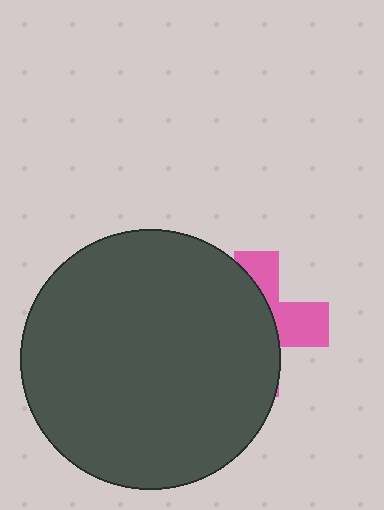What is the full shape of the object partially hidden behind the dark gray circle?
The partially hidden object is a pink cross.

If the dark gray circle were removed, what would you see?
You would see the complete pink cross.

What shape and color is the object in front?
The object in front is a dark gray circle.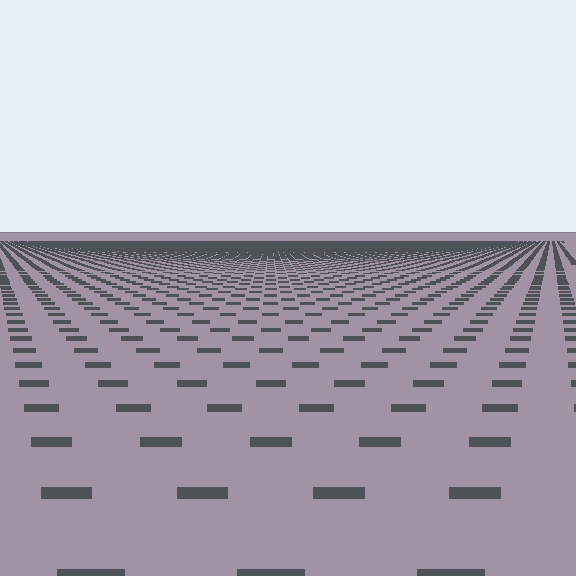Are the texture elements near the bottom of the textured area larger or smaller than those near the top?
Larger. Near the bottom, elements are closer to the viewer and appear at a bigger on-screen size.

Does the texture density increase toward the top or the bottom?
Density increases toward the top.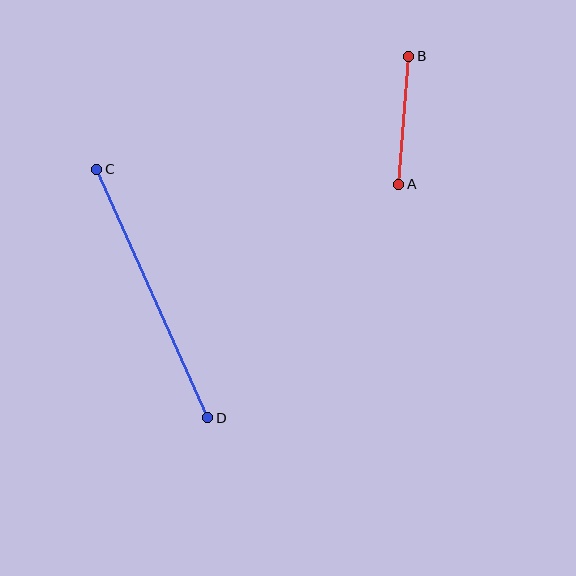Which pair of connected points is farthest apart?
Points C and D are farthest apart.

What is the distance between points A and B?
The distance is approximately 129 pixels.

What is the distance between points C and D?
The distance is approximately 272 pixels.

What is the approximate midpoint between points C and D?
The midpoint is at approximately (152, 294) pixels.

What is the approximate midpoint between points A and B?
The midpoint is at approximately (404, 120) pixels.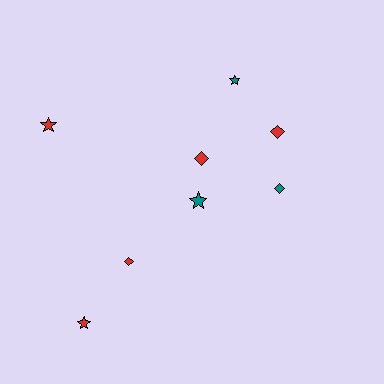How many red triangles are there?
There are no red triangles.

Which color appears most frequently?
Red, with 5 objects.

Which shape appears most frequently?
Diamond, with 4 objects.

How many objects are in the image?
There are 8 objects.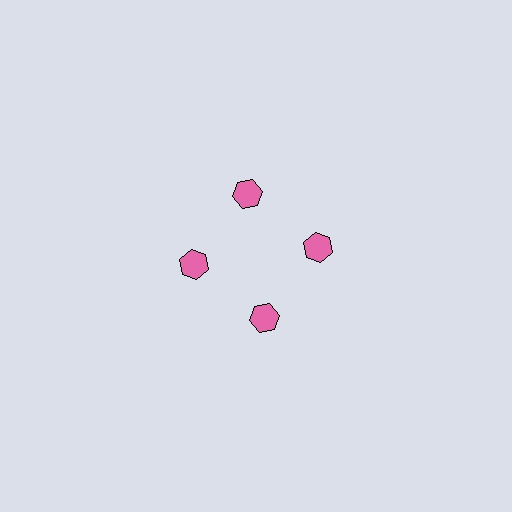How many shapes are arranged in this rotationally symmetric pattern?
There are 4 shapes, arranged in 4 groups of 1.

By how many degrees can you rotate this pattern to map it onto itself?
The pattern maps onto itself every 90 degrees of rotation.